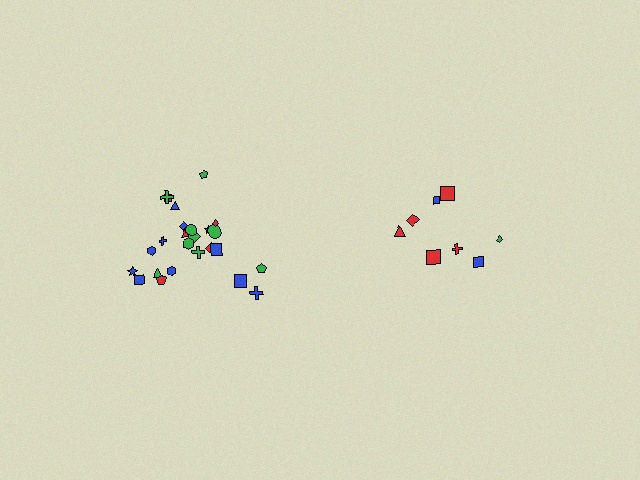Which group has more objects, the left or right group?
The left group.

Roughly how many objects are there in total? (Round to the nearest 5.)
Roughly 35 objects in total.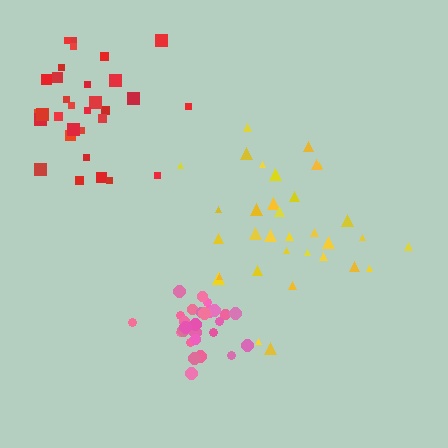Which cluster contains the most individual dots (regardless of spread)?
Yellow (33).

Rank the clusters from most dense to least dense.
pink, yellow, red.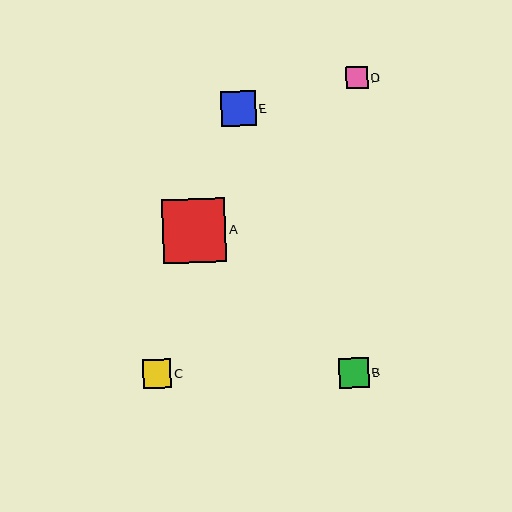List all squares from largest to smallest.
From largest to smallest: A, E, B, C, D.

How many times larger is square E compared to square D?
Square E is approximately 1.6 times the size of square D.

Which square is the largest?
Square A is the largest with a size of approximately 64 pixels.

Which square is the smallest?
Square D is the smallest with a size of approximately 22 pixels.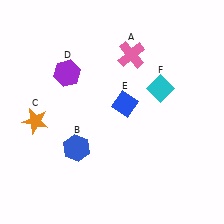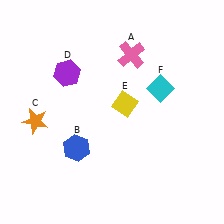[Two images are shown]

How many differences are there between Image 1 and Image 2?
There is 1 difference between the two images.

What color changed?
The diamond (E) changed from blue in Image 1 to yellow in Image 2.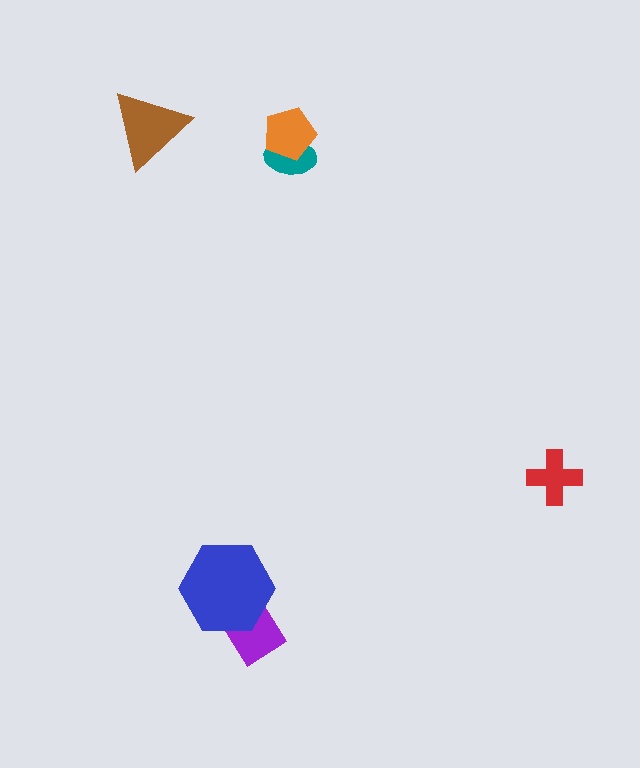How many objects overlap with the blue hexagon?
1 object overlaps with the blue hexagon.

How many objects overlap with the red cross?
0 objects overlap with the red cross.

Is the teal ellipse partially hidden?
Yes, it is partially covered by another shape.